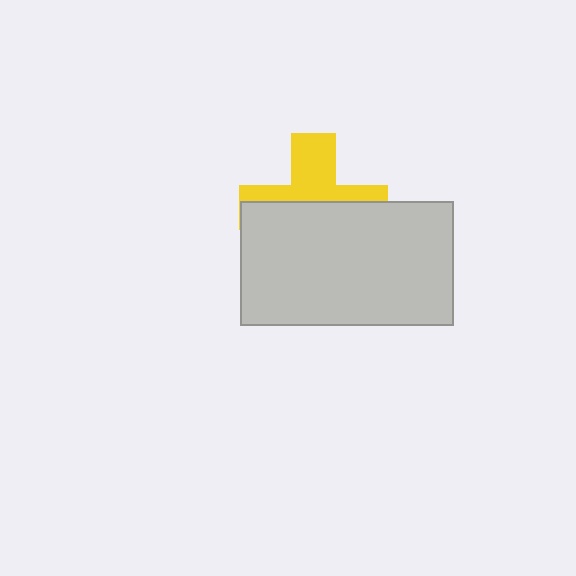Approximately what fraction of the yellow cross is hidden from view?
Roughly 58% of the yellow cross is hidden behind the light gray rectangle.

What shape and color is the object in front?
The object in front is a light gray rectangle.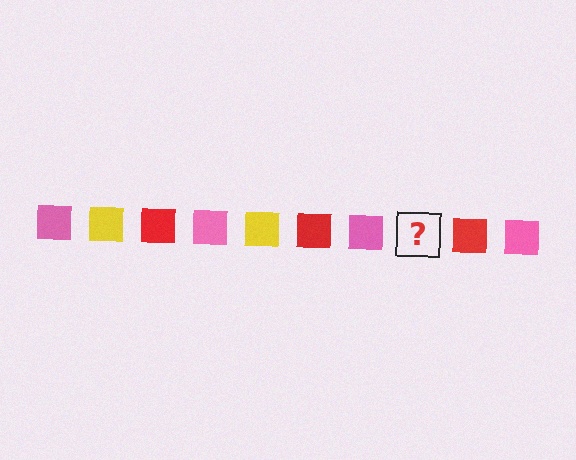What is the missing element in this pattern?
The missing element is a yellow square.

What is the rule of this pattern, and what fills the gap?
The rule is that the pattern cycles through pink, yellow, red squares. The gap should be filled with a yellow square.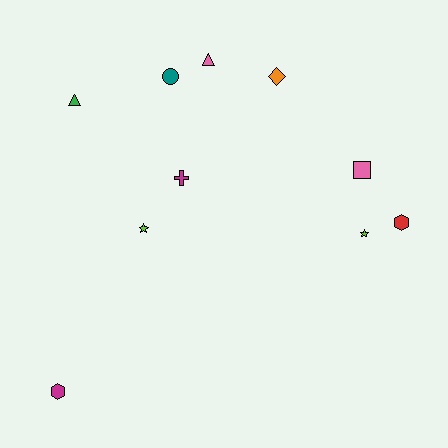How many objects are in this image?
There are 10 objects.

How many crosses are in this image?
There is 1 cross.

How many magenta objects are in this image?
There are 2 magenta objects.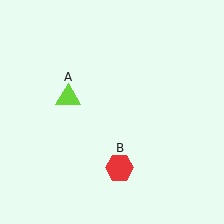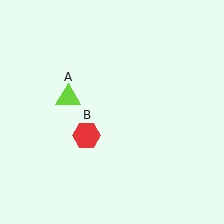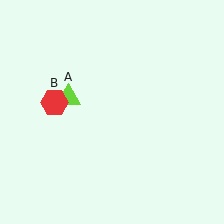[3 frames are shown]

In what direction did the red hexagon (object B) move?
The red hexagon (object B) moved up and to the left.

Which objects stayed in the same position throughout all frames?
Lime triangle (object A) remained stationary.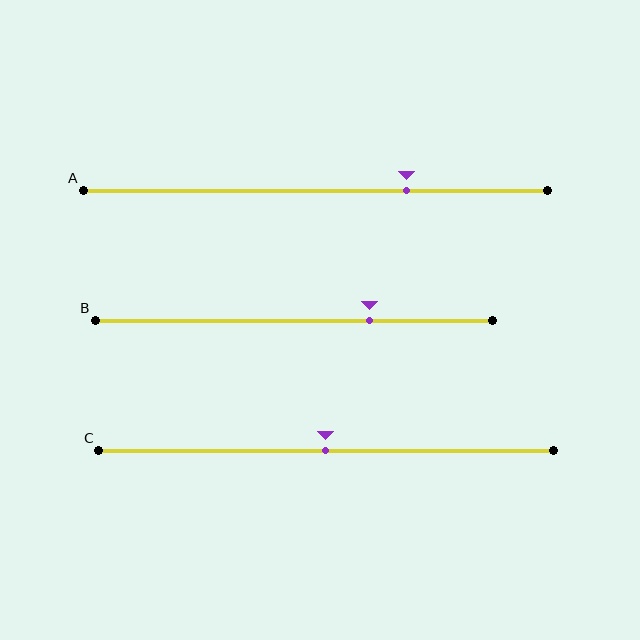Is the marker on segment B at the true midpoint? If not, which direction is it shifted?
No, the marker on segment B is shifted to the right by about 19% of the segment length.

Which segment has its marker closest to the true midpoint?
Segment C has its marker closest to the true midpoint.